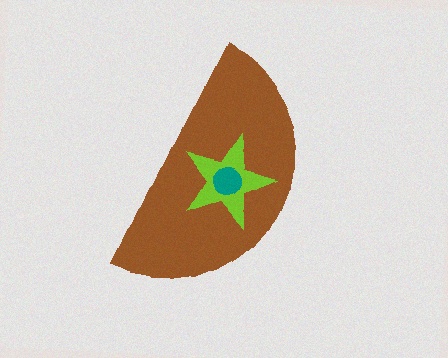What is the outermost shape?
The brown semicircle.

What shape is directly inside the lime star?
The teal circle.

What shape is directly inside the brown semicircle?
The lime star.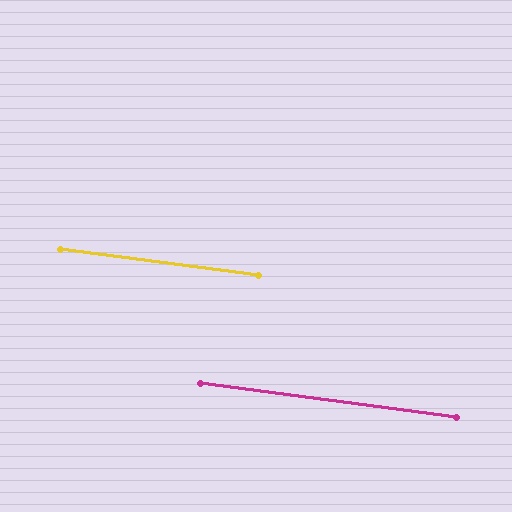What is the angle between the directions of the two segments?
Approximately 0 degrees.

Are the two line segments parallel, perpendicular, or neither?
Parallel — their directions differ by only 0.2°.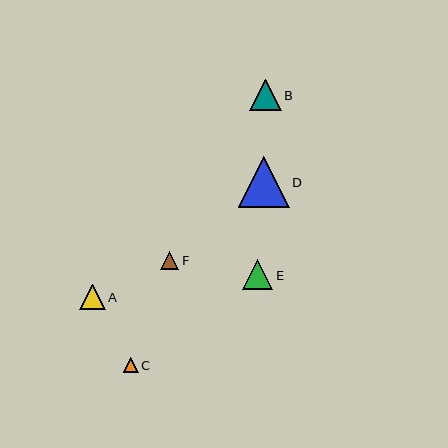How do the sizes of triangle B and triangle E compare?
Triangle B and triangle E are approximately the same size.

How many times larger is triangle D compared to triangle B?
Triangle D is approximately 1.6 times the size of triangle B.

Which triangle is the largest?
Triangle D is the largest with a size of approximately 51 pixels.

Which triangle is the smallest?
Triangle C is the smallest with a size of approximately 15 pixels.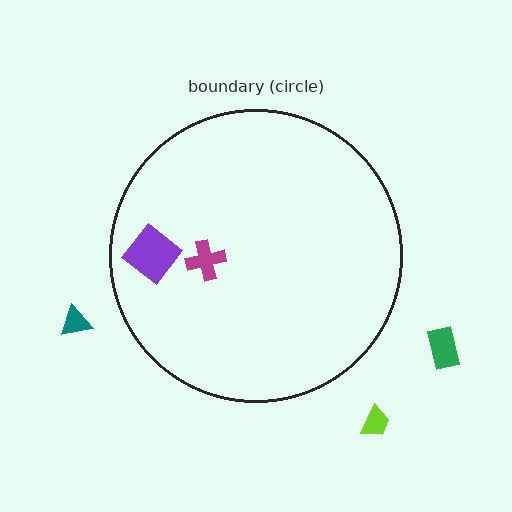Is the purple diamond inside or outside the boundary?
Inside.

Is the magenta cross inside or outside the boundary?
Inside.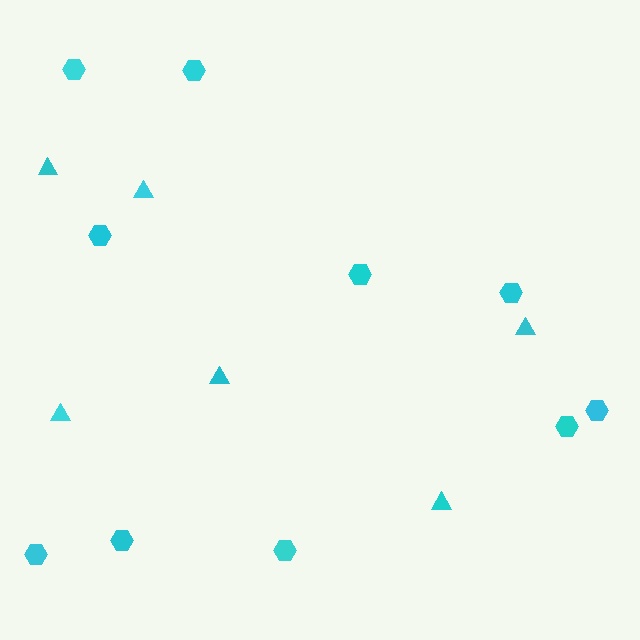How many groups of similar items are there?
There are 2 groups: one group of hexagons (10) and one group of triangles (6).